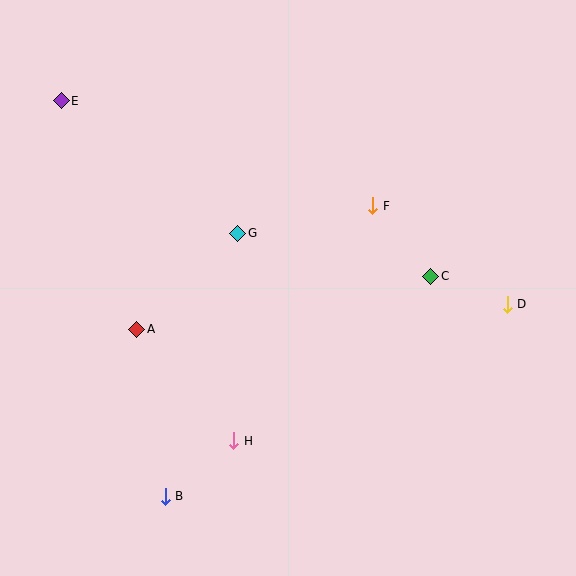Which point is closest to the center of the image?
Point G at (238, 233) is closest to the center.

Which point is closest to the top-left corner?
Point E is closest to the top-left corner.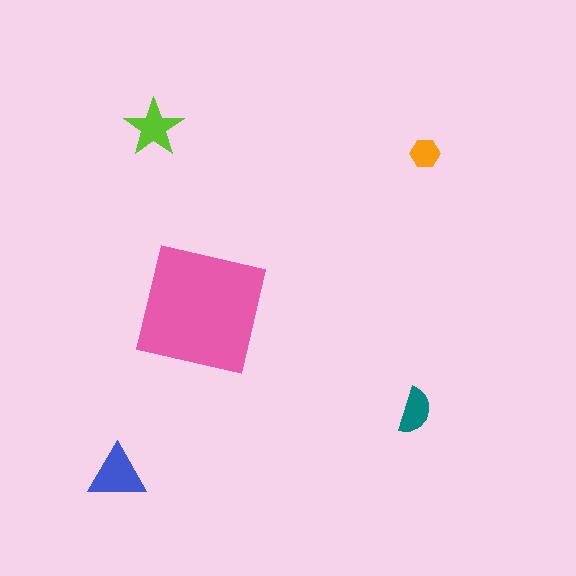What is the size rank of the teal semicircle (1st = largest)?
4th.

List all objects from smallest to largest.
The orange hexagon, the teal semicircle, the lime star, the blue triangle, the pink square.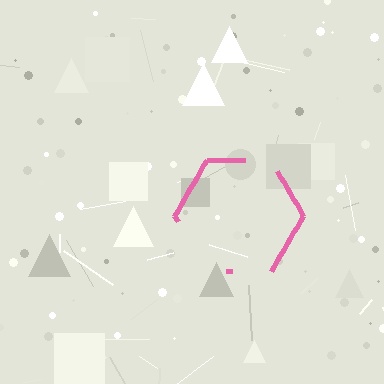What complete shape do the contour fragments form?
The contour fragments form a hexagon.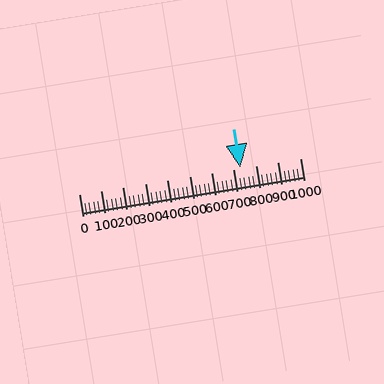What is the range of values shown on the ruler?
The ruler shows values from 0 to 1000.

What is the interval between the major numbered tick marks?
The major tick marks are spaced 100 units apart.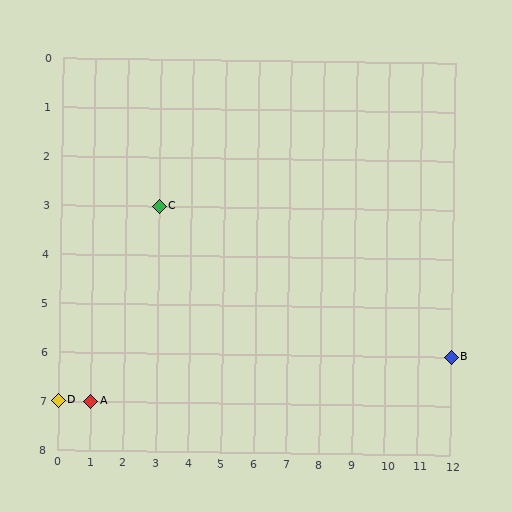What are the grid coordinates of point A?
Point A is at grid coordinates (1, 7).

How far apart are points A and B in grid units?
Points A and B are 11 columns and 1 row apart (about 11.0 grid units diagonally).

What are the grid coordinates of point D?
Point D is at grid coordinates (0, 7).